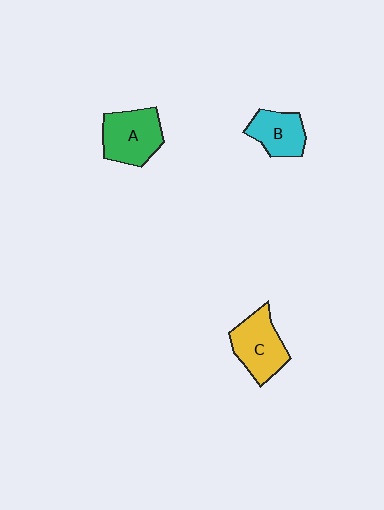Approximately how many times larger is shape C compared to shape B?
Approximately 1.3 times.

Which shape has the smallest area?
Shape B (cyan).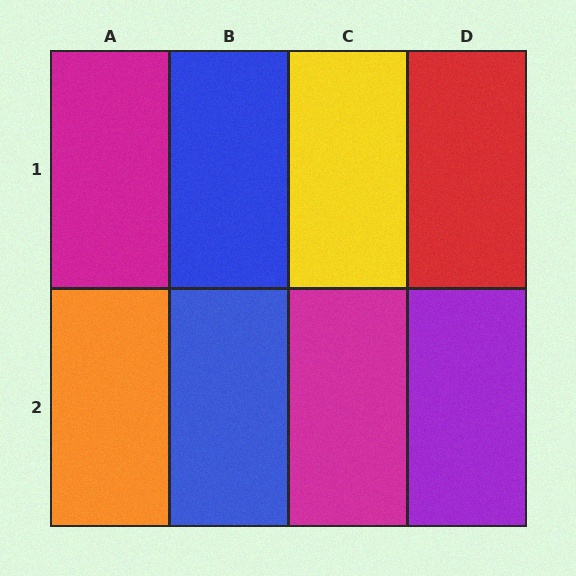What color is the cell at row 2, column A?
Orange.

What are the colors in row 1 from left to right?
Magenta, blue, yellow, red.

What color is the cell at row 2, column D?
Purple.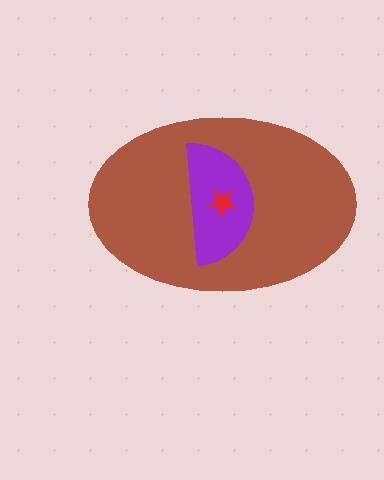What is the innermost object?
The red star.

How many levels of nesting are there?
3.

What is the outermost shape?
The brown ellipse.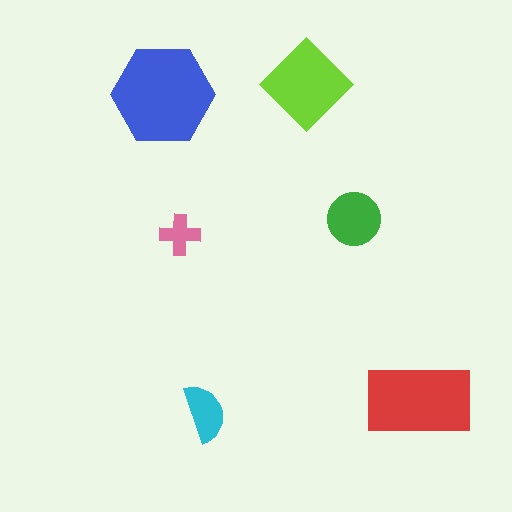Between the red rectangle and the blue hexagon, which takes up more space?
The blue hexagon.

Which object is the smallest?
The pink cross.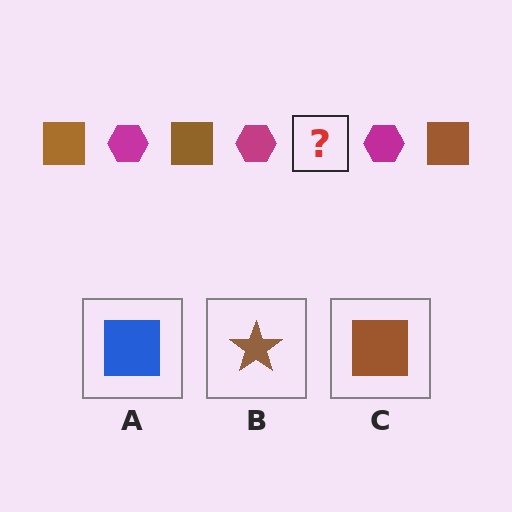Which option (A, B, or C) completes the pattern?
C.